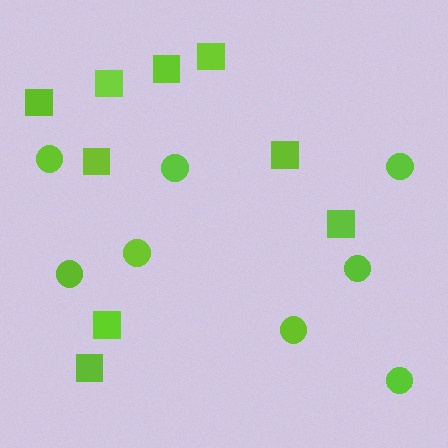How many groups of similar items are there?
There are 2 groups: one group of squares (9) and one group of circles (8).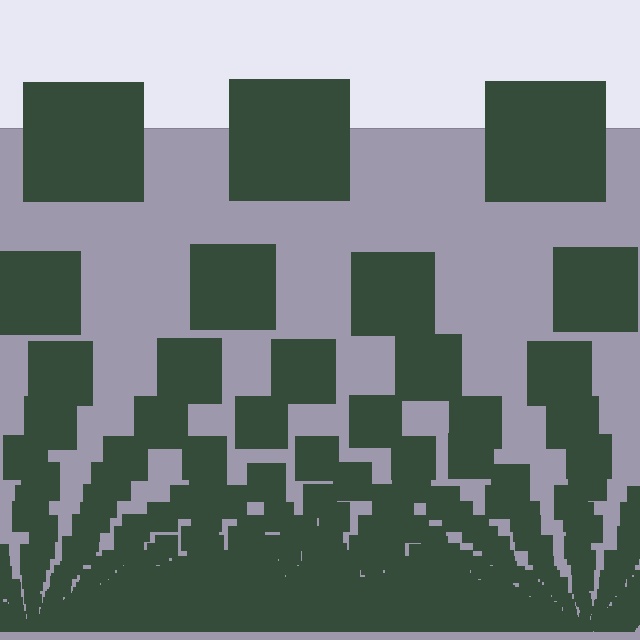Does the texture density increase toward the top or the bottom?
Density increases toward the bottom.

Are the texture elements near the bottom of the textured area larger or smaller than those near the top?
Smaller. The gradient is inverted — elements near the bottom are smaller and denser.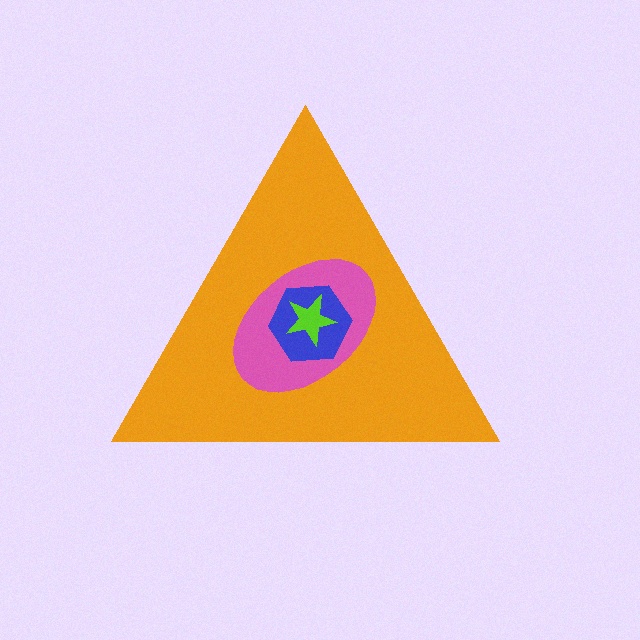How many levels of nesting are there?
4.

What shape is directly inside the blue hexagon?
The lime star.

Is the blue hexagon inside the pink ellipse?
Yes.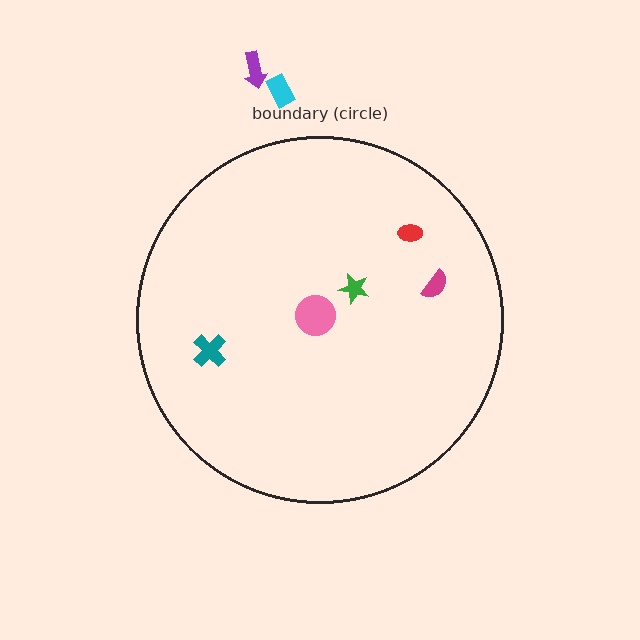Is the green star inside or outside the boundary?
Inside.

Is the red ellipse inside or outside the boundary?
Inside.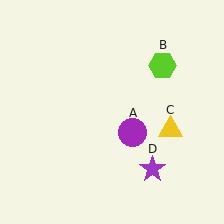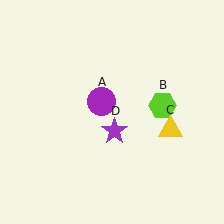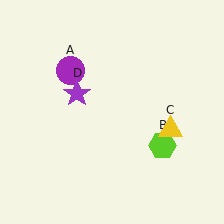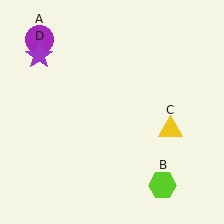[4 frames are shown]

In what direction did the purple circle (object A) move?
The purple circle (object A) moved up and to the left.